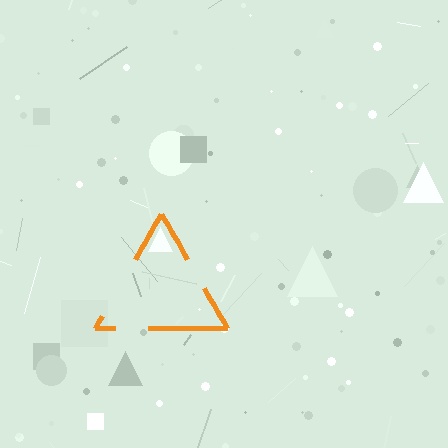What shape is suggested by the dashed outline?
The dashed outline suggests a triangle.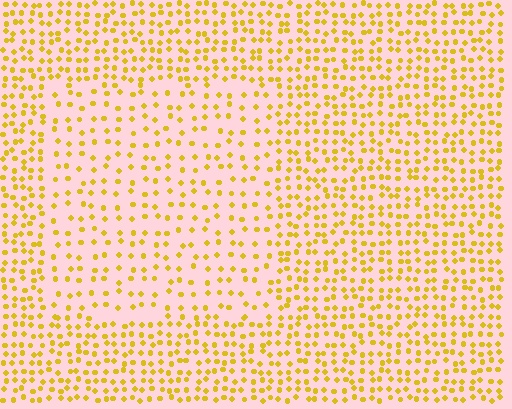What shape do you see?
I see a rectangle.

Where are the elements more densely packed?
The elements are more densely packed outside the rectangle boundary.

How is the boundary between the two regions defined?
The boundary is defined by a change in element density (approximately 1.9x ratio). All elements are the same color, size, and shape.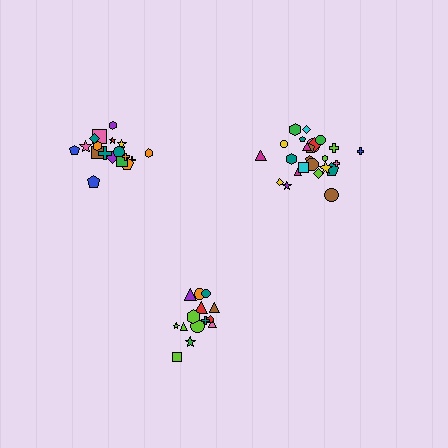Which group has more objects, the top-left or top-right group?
The top-right group.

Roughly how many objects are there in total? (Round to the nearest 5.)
Roughly 60 objects in total.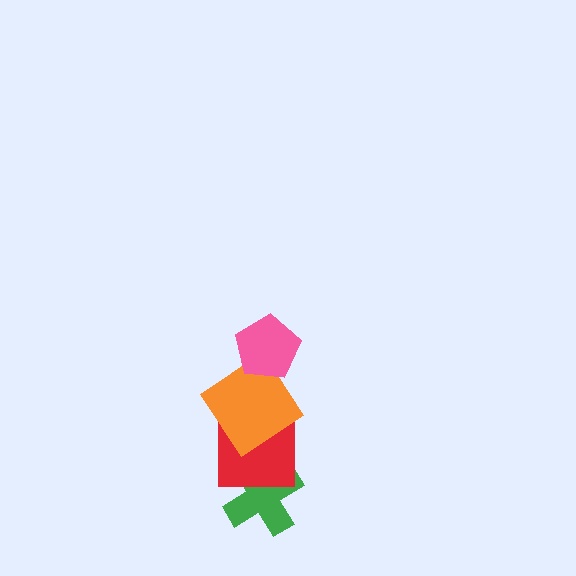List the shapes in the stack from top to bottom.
From top to bottom: the pink pentagon, the orange diamond, the red square, the green cross.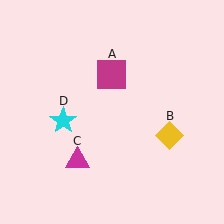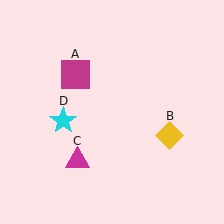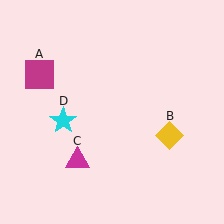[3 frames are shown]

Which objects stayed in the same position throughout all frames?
Yellow diamond (object B) and magenta triangle (object C) and cyan star (object D) remained stationary.